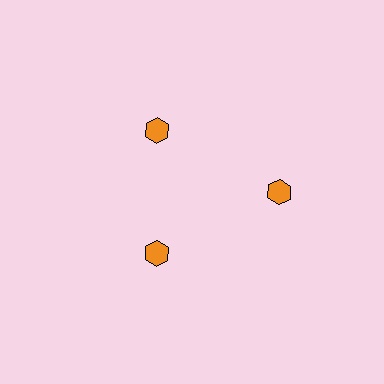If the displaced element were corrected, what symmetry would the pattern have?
It would have 3-fold rotational symmetry — the pattern would map onto itself every 120 degrees.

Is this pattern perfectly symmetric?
No. The 3 orange hexagons are arranged in a ring, but one element near the 3 o'clock position is pushed outward from the center, breaking the 3-fold rotational symmetry.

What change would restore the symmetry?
The symmetry would be restored by moving it inward, back onto the ring so that all 3 hexagons sit at equal angles and equal distance from the center.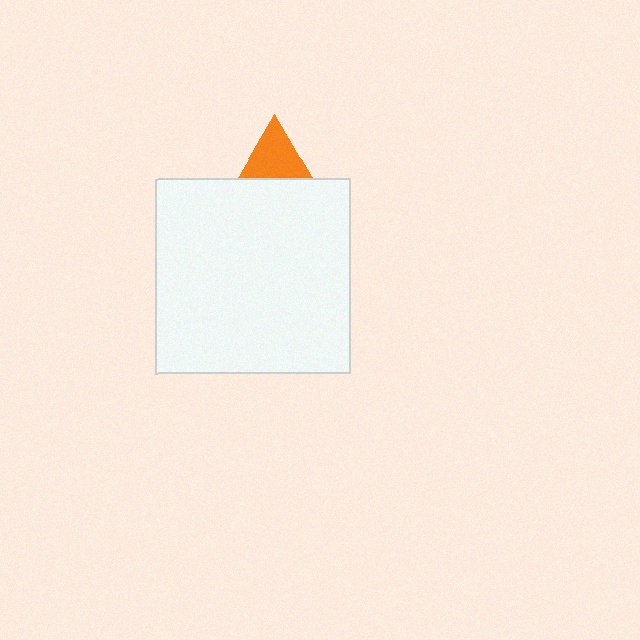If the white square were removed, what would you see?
You would see the complete orange triangle.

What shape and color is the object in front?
The object in front is a white square.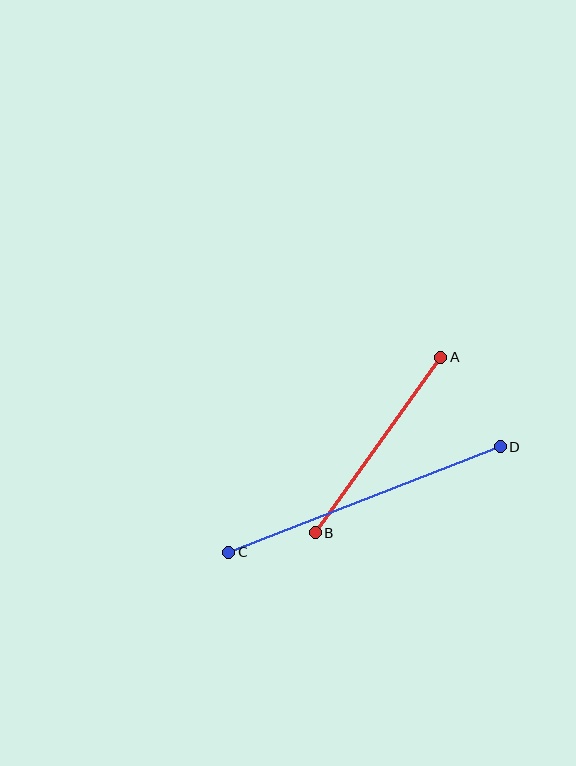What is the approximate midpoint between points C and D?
The midpoint is at approximately (365, 500) pixels.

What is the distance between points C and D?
The distance is approximately 291 pixels.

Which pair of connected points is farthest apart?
Points C and D are farthest apart.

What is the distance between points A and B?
The distance is approximately 216 pixels.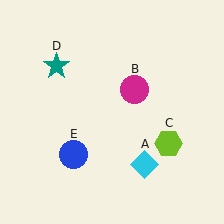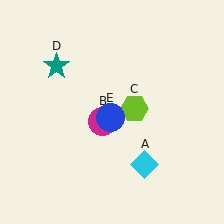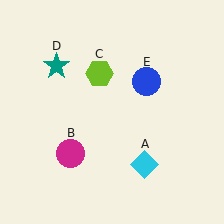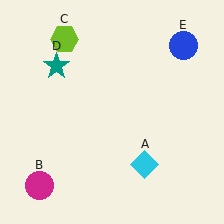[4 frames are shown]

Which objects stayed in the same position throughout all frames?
Cyan diamond (object A) and teal star (object D) remained stationary.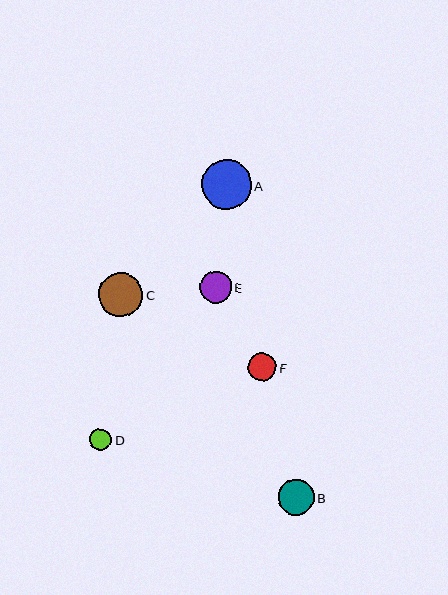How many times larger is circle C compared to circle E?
Circle C is approximately 1.4 times the size of circle E.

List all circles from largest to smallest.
From largest to smallest: A, C, B, E, F, D.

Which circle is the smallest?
Circle D is the smallest with a size of approximately 22 pixels.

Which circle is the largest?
Circle A is the largest with a size of approximately 50 pixels.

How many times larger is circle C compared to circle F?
Circle C is approximately 1.6 times the size of circle F.